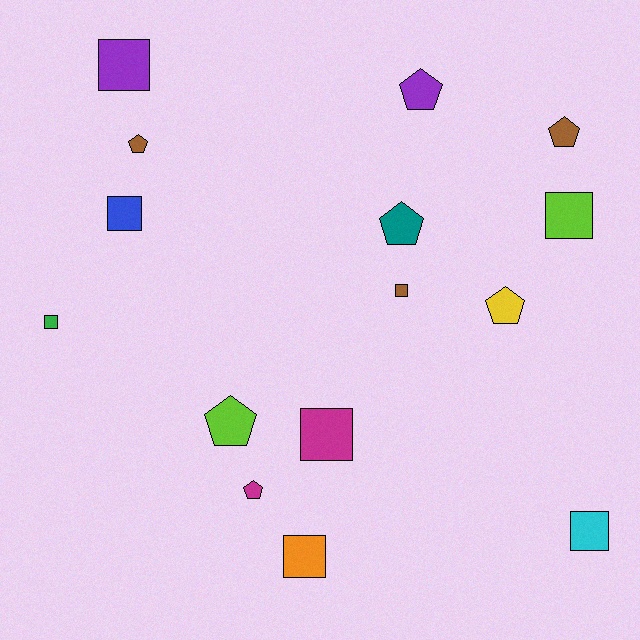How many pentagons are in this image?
There are 7 pentagons.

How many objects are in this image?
There are 15 objects.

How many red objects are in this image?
There are no red objects.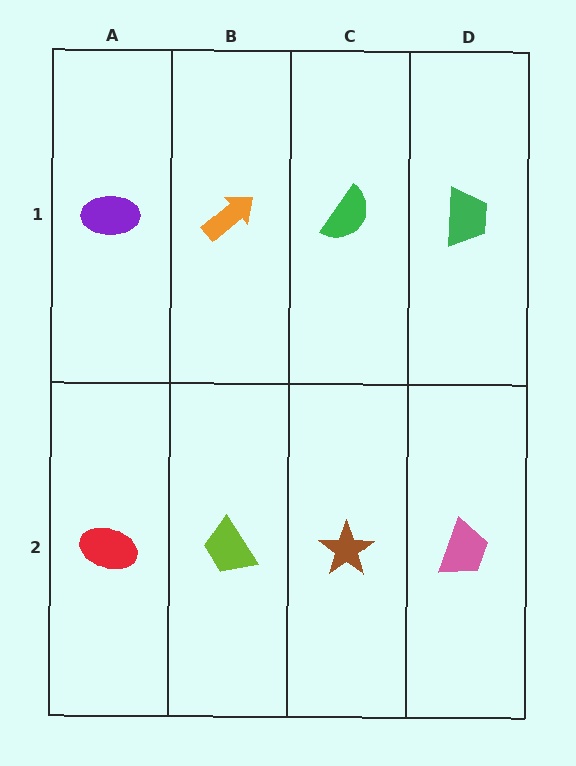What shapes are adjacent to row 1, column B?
A lime trapezoid (row 2, column B), a purple ellipse (row 1, column A), a green semicircle (row 1, column C).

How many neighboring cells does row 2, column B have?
3.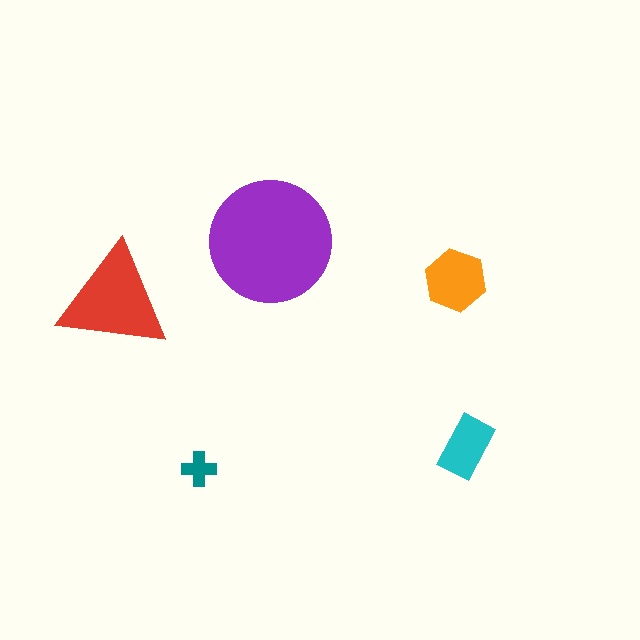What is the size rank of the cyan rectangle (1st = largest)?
4th.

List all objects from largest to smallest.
The purple circle, the red triangle, the orange hexagon, the cyan rectangle, the teal cross.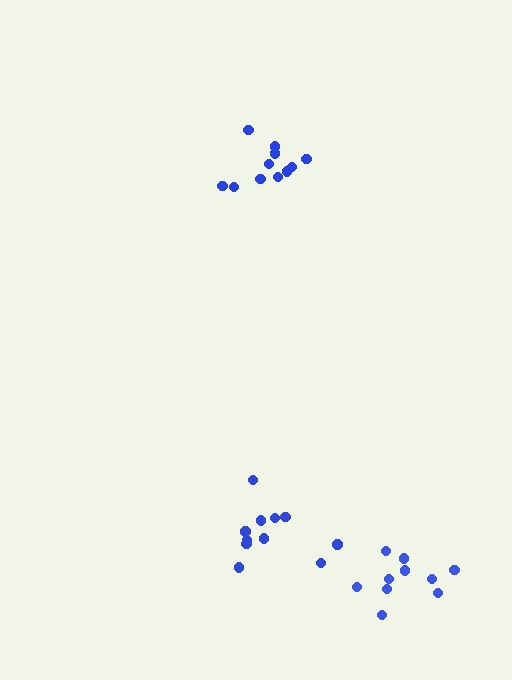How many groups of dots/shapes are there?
There are 3 groups.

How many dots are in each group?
Group 1: 11 dots, Group 2: 10 dots, Group 3: 11 dots (32 total).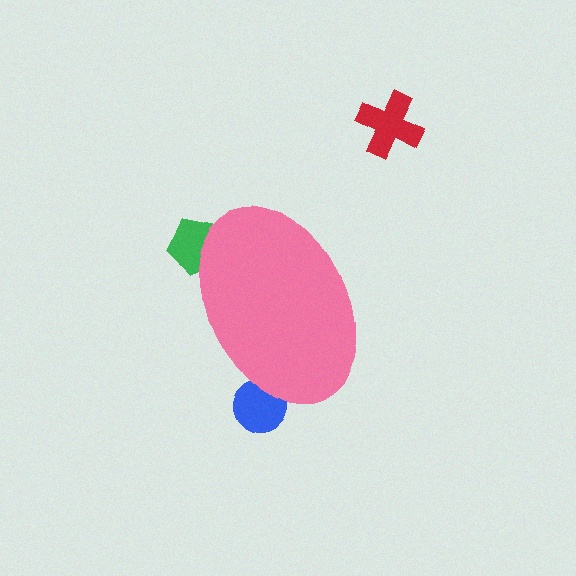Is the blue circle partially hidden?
Yes, the blue circle is partially hidden behind the pink ellipse.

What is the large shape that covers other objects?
A pink ellipse.